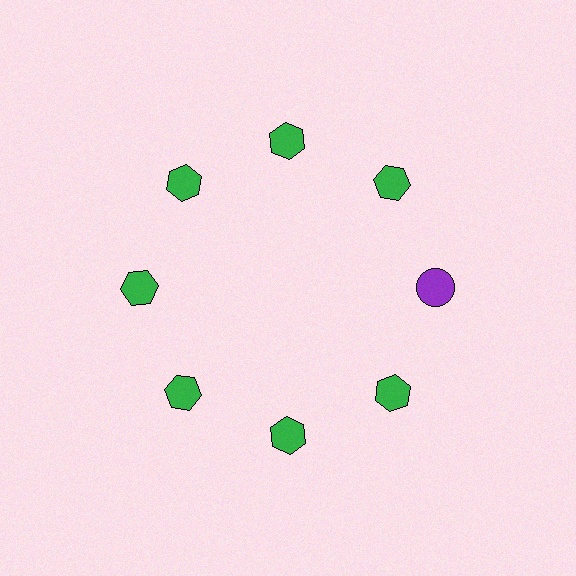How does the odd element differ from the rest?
It differs in both color (purple instead of green) and shape (circle instead of hexagon).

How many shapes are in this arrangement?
There are 8 shapes arranged in a ring pattern.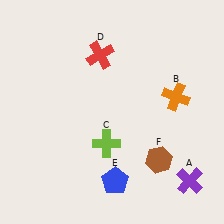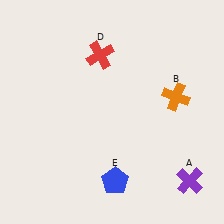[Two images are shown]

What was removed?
The brown hexagon (F), the lime cross (C) were removed in Image 2.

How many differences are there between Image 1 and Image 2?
There are 2 differences between the two images.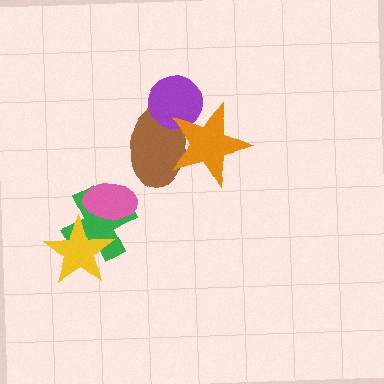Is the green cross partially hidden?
Yes, it is partially covered by another shape.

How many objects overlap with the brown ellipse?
2 objects overlap with the brown ellipse.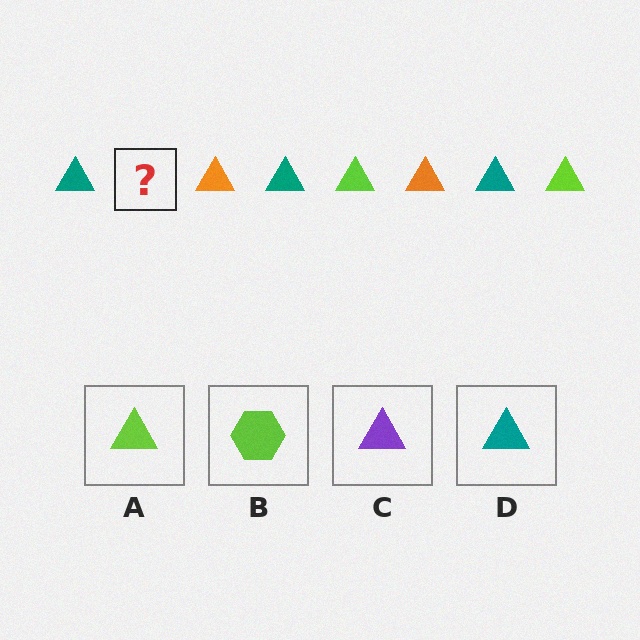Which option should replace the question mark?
Option A.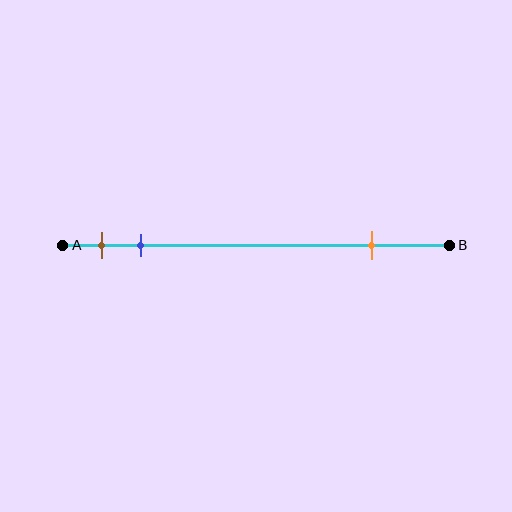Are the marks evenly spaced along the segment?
No, the marks are not evenly spaced.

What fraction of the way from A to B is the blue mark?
The blue mark is approximately 20% (0.2) of the way from A to B.